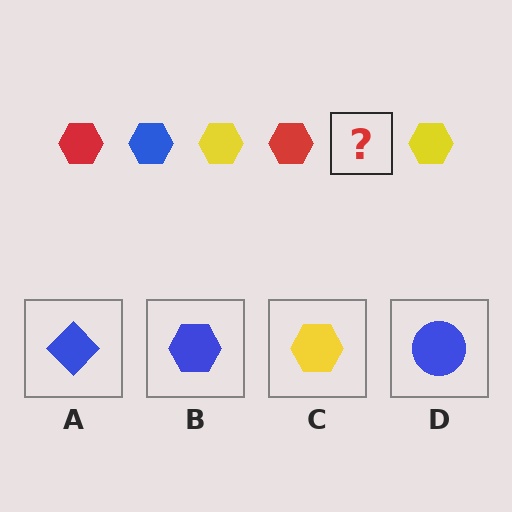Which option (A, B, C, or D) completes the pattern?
B.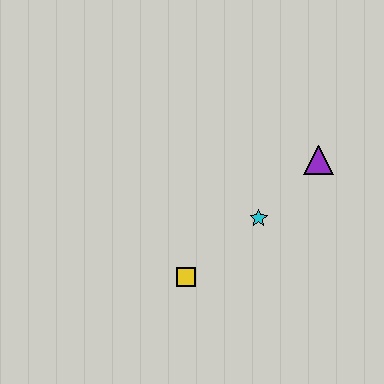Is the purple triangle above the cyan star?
Yes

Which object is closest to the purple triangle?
The cyan star is closest to the purple triangle.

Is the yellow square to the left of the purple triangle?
Yes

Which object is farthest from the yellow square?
The purple triangle is farthest from the yellow square.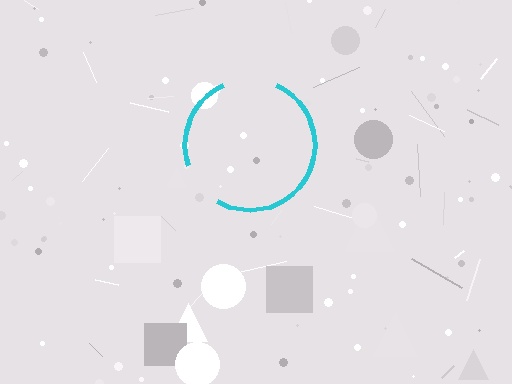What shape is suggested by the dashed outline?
The dashed outline suggests a circle.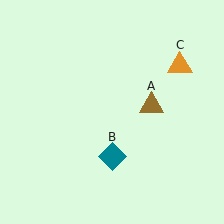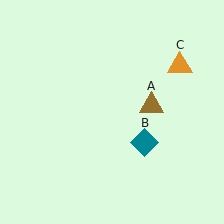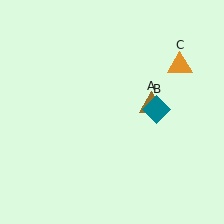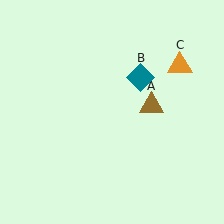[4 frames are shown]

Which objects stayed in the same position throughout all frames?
Brown triangle (object A) and orange triangle (object C) remained stationary.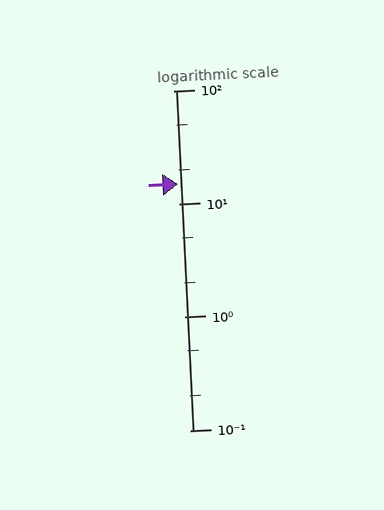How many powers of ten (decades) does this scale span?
The scale spans 3 decades, from 0.1 to 100.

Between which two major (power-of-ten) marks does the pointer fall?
The pointer is between 10 and 100.